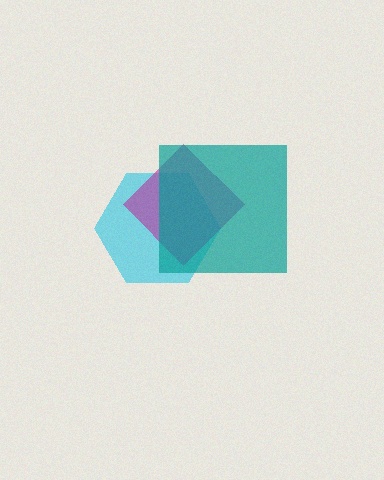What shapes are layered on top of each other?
The layered shapes are: a cyan hexagon, a magenta diamond, a teal square.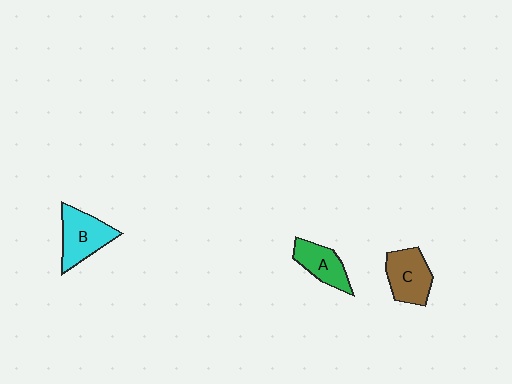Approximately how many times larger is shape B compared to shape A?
Approximately 1.3 times.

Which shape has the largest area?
Shape B (cyan).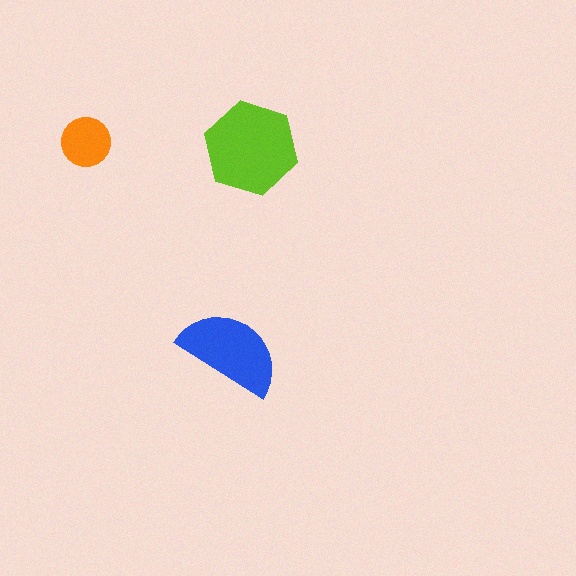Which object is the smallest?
The orange circle.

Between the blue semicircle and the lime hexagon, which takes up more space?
The lime hexagon.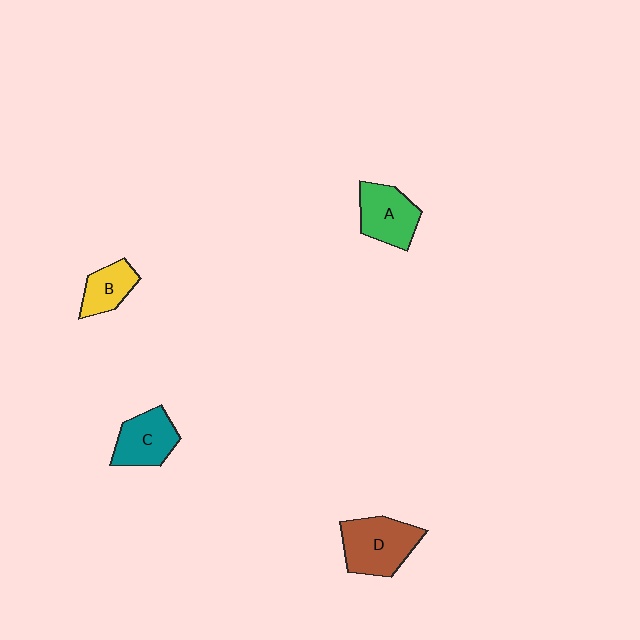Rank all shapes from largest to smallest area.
From largest to smallest: D (brown), A (green), C (teal), B (yellow).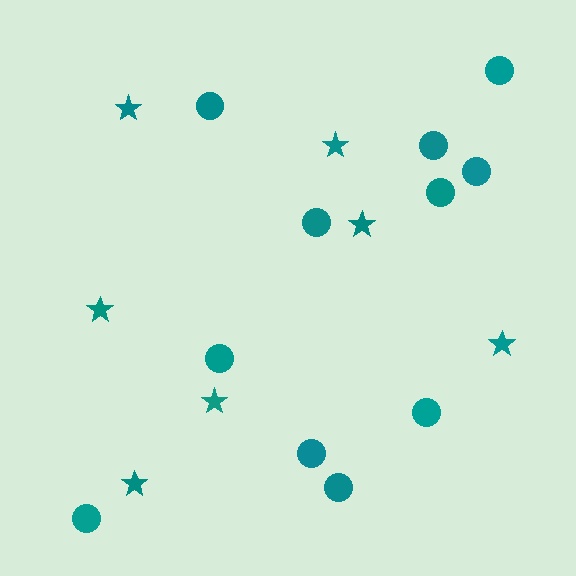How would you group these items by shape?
There are 2 groups: one group of stars (7) and one group of circles (11).